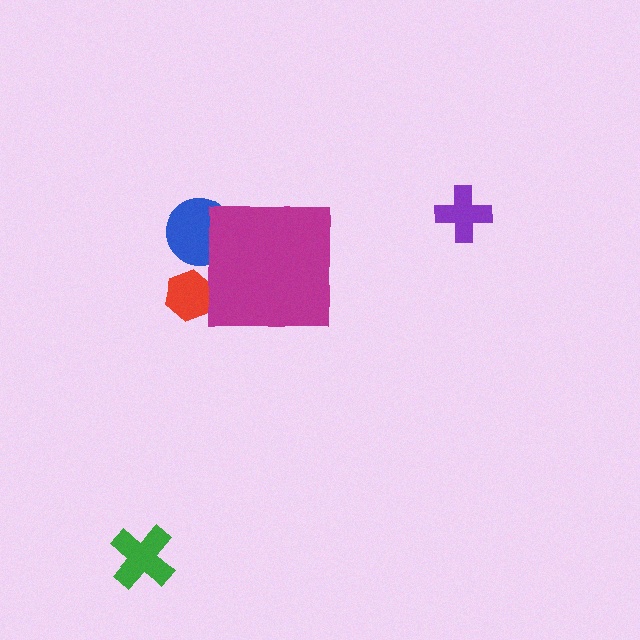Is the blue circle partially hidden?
Yes, the blue circle is partially hidden behind the magenta square.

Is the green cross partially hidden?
No, the green cross is fully visible.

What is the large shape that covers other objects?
A magenta square.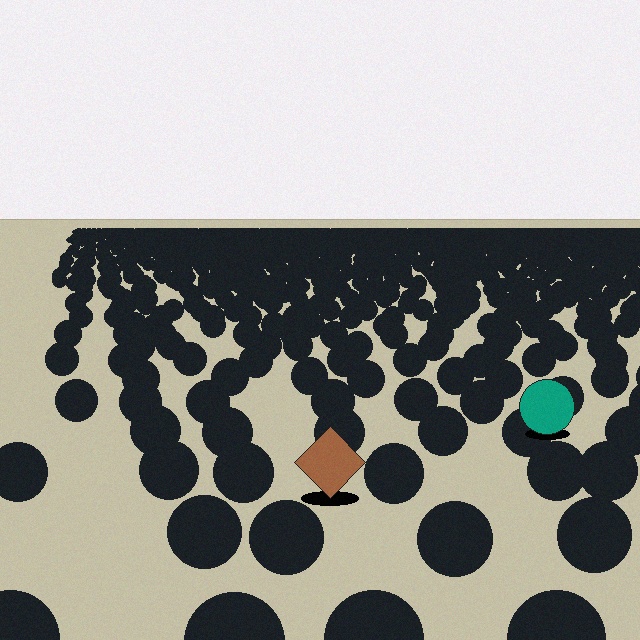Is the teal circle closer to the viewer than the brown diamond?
No. The brown diamond is closer — you can tell from the texture gradient: the ground texture is coarser near it.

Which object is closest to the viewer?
The brown diamond is closest. The texture marks near it are larger and more spread out.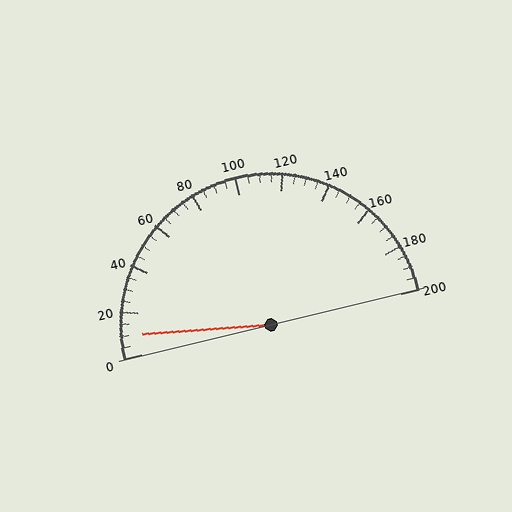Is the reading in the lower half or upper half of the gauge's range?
The reading is in the lower half of the range (0 to 200).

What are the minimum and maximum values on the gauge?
The gauge ranges from 0 to 200.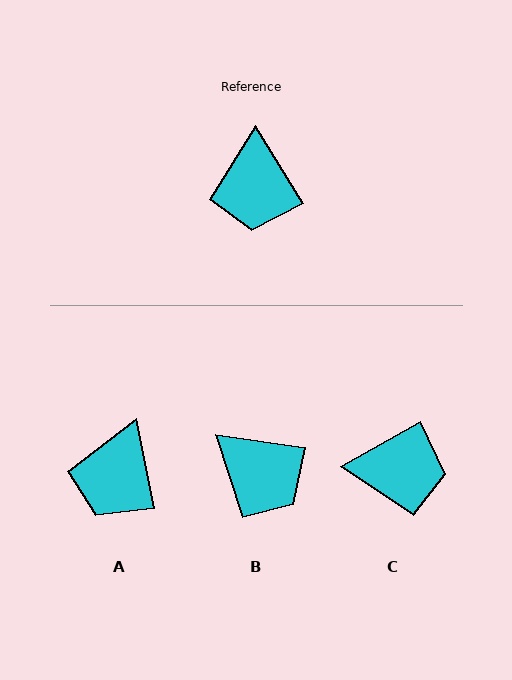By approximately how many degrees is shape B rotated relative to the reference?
Approximately 50 degrees counter-clockwise.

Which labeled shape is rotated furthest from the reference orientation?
C, about 88 degrees away.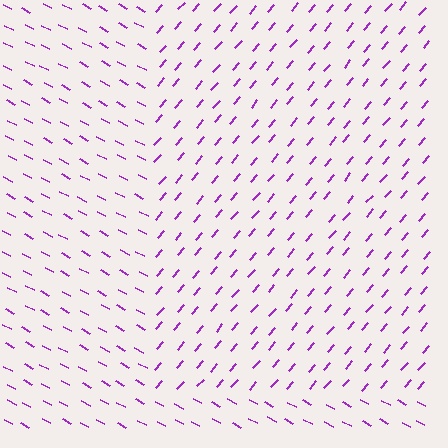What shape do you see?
I see a rectangle.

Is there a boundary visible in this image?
Yes, there is a texture boundary formed by a change in line orientation.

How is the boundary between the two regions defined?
The boundary is defined purely by a change in line orientation (approximately 78 degrees difference). All lines are the same color and thickness.